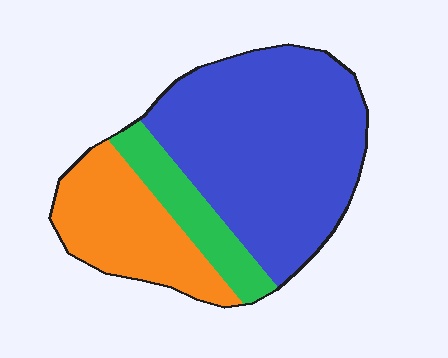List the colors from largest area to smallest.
From largest to smallest: blue, orange, green.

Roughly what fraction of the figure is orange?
Orange takes up about one quarter (1/4) of the figure.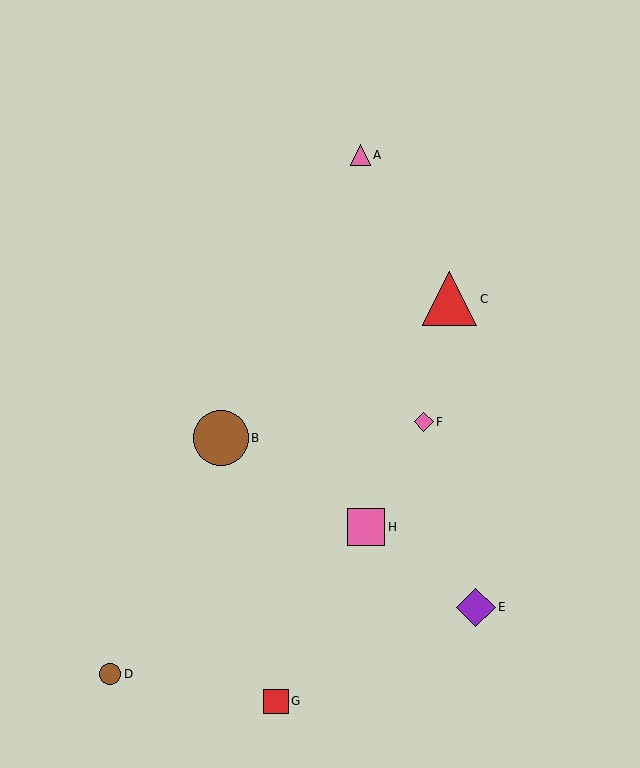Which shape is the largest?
The brown circle (labeled B) is the largest.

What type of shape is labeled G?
Shape G is a red square.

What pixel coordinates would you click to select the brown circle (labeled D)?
Click at (110, 674) to select the brown circle D.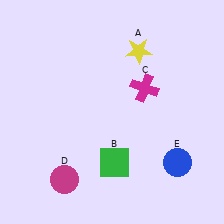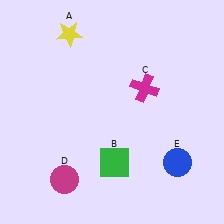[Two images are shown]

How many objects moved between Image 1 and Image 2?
1 object moved between the two images.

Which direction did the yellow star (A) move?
The yellow star (A) moved left.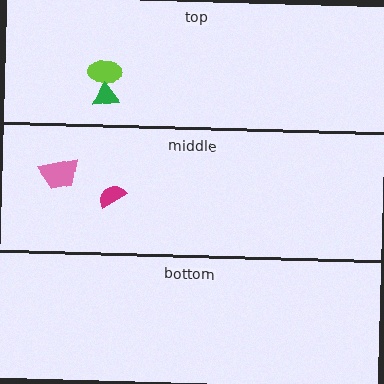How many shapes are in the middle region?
2.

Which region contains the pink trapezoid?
The middle region.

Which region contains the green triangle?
The top region.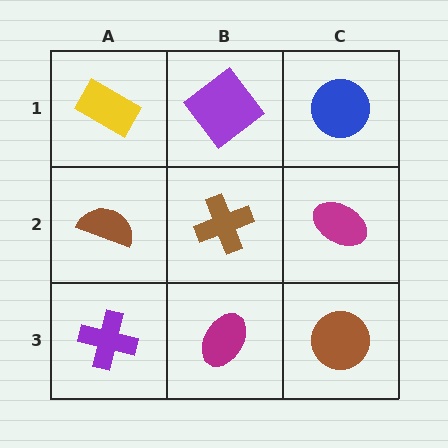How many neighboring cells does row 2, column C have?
3.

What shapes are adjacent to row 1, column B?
A brown cross (row 2, column B), a yellow rectangle (row 1, column A), a blue circle (row 1, column C).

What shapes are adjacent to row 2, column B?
A purple diamond (row 1, column B), a magenta ellipse (row 3, column B), a brown semicircle (row 2, column A), a magenta ellipse (row 2, column C).